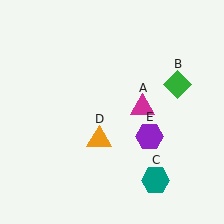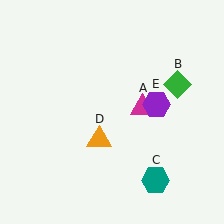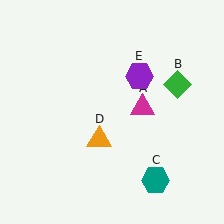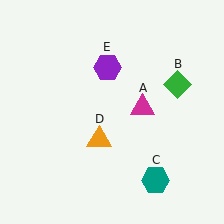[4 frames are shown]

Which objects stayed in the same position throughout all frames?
Magenta triangle (object A) and green diamond (object B) and teal hexagon (object C) and orange triangle (object D) remained stationary.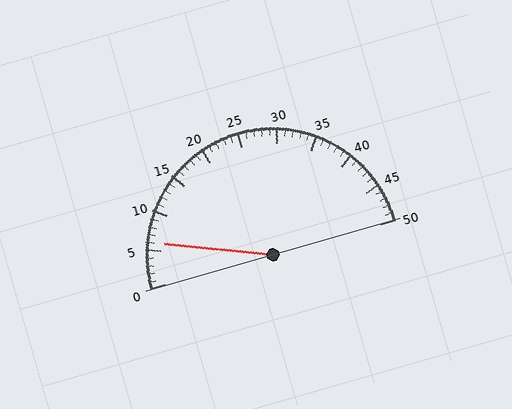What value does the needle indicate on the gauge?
The needle indicates approximately 6.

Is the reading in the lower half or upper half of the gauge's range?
The reading is in the lower half of the range (0 to 50).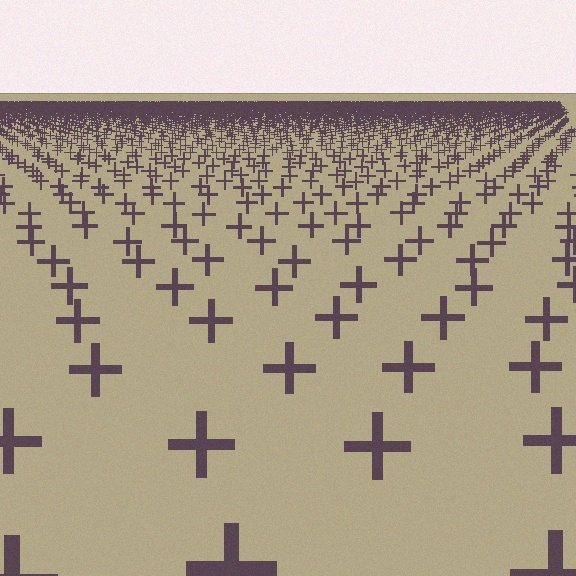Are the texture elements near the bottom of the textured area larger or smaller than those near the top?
Larger. Near the bottom, elements are closer to the viewer and appear at a bigger on-screen size.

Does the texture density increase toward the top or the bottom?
Density increases toward the top.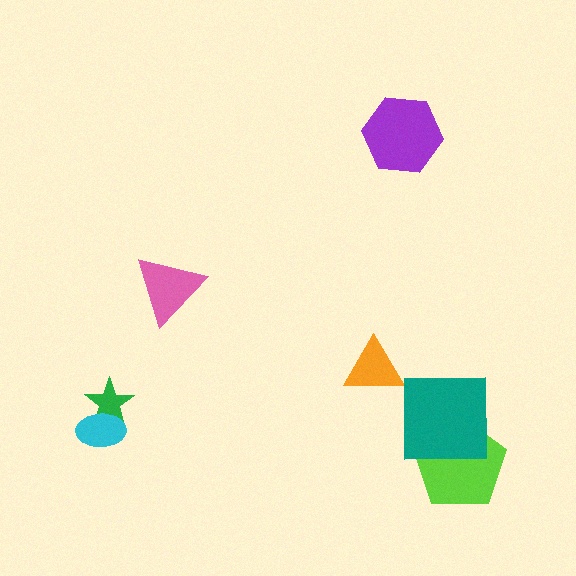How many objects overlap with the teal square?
1 object overlaps with the teal square.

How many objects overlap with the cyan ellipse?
1 object overlaps with the cyan ellipse.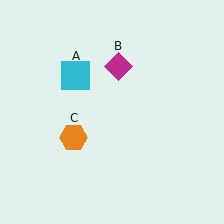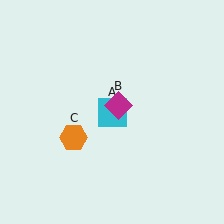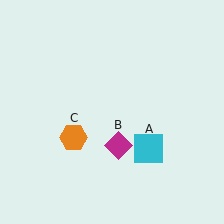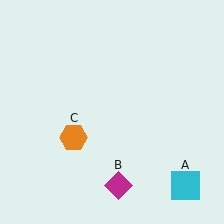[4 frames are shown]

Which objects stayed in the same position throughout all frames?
Orange hexagon (object C) remained stationary.